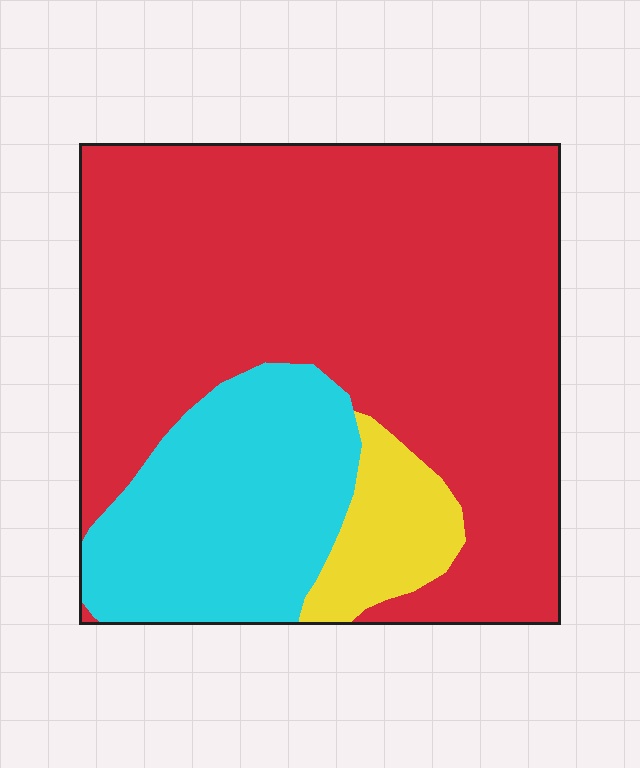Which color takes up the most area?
Red, at roughly 70%.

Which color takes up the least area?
Yellow, at roughly 10%.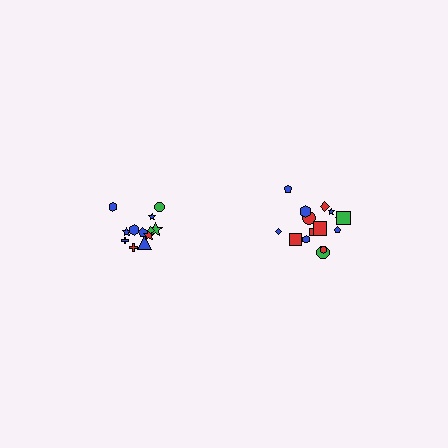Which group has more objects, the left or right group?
The right group.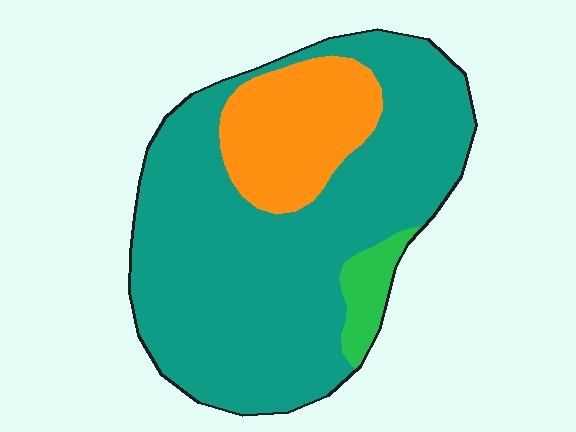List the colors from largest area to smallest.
From largest to smallest: teal, orange, green.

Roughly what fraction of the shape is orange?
Orange takes up between a sixth and a third of the shape.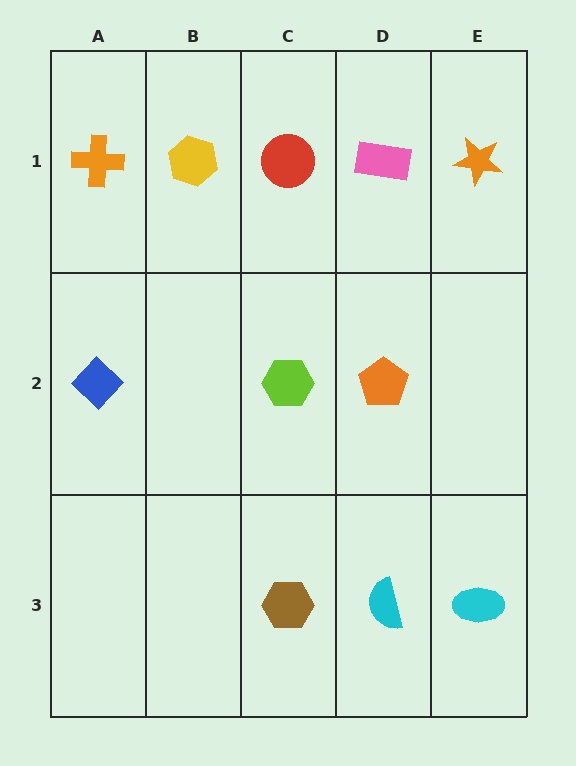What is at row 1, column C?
A red circle.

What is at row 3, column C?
A brown hexagon.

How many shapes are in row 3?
3 shapes.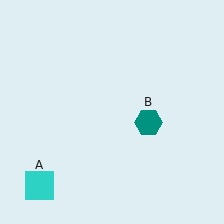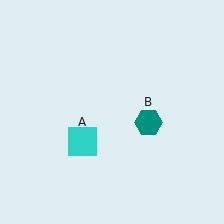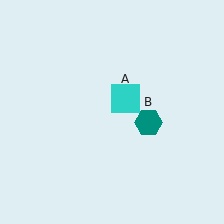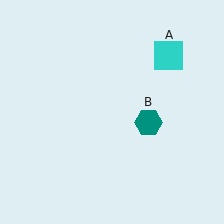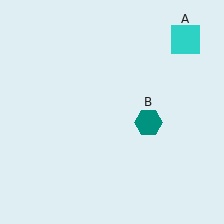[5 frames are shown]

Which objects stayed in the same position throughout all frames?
Teal hexagon (object B) remained stationary.